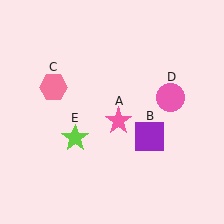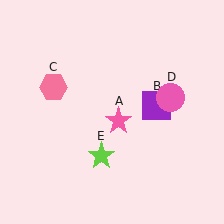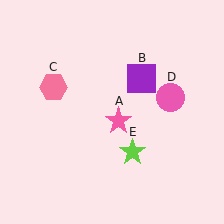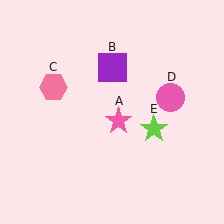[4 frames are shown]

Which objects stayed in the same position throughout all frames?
Pink star (object A) and pink hexagon (object C) and pink circle (object D) remained stationary.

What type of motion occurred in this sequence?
The purple square (object B), lime star (object E) rotated counterclockwise around the center of the scene.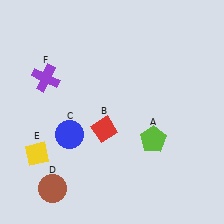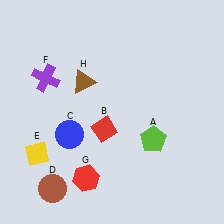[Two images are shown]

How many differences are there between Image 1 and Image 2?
There are 2 differences between the two images.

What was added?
A red hexagon (G), a brown triangle (H) were added in Image 2.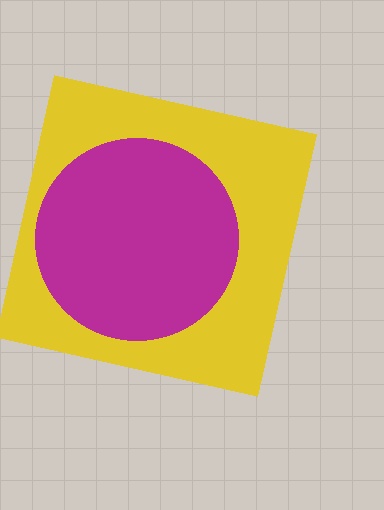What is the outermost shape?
The yellow square.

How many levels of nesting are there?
2.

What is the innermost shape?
The magenta circle.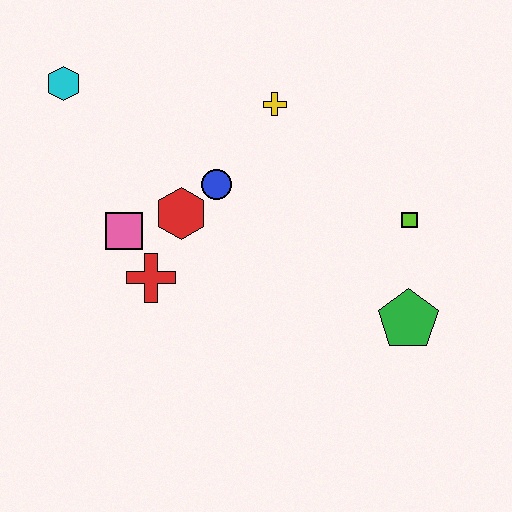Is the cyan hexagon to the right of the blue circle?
No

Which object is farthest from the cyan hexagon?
The green pentagon is farthest from the cyan hexagon.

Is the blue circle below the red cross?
No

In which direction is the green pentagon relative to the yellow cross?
The green pentagon is below the yellow cross.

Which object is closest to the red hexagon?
The blue circle is closest to the red hexagon.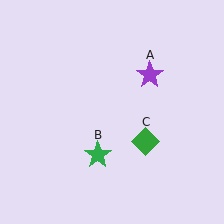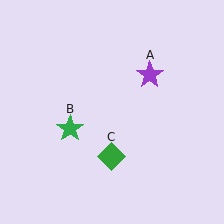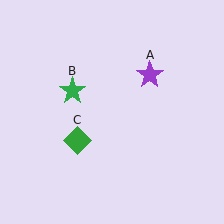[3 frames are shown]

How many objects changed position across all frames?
2 objects changed position: green star (object B), green diamond (object C).